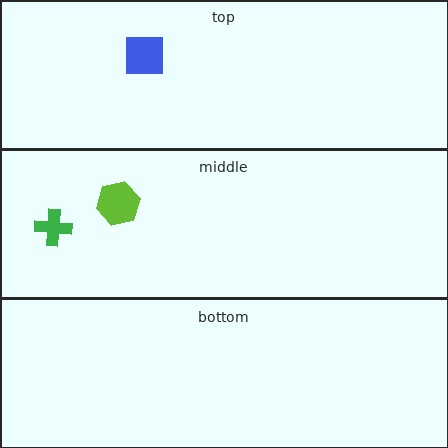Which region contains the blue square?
The top region.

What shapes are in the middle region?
The green cross, the lime hexagon.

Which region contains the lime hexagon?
The middle region.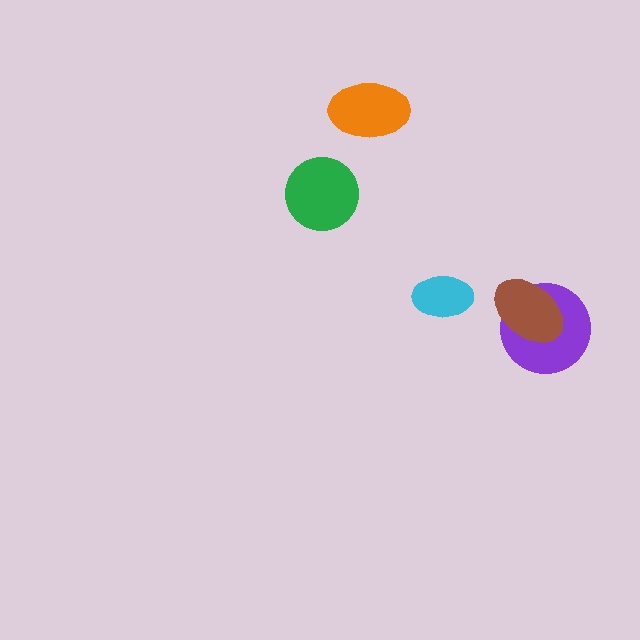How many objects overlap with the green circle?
0 objects overlap with the green circle.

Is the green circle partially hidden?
No, no other shape covers it.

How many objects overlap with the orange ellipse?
0 objects overlap with the orange ellipse.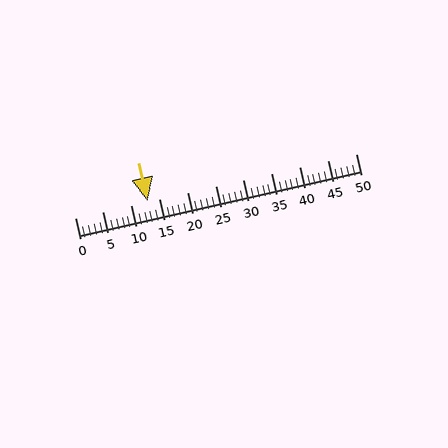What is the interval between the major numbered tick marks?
The major tick marks are spaced 5 units apart.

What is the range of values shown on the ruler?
The ruler shows values from 0 to 50.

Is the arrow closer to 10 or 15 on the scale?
The arrow is closer to 15.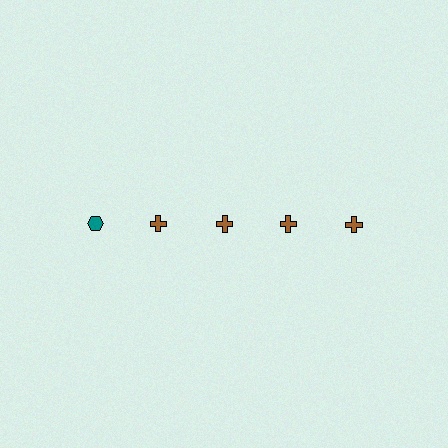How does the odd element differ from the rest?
It differs in both color (teal instead of brown) and shape (hexagon instead of cross).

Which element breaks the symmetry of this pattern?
The teal hexagon in the top row, leftmost column breaks the symmetry. All other shapes are brown crosses.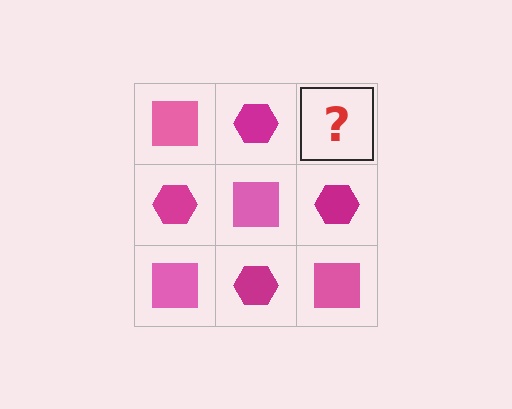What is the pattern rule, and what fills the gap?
The rule is that it alternates pink square and magenta hexagon in a checkerboard pattern. The gap should be filled with a pink square.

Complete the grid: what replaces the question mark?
The question mark should be replaced with a pink square.